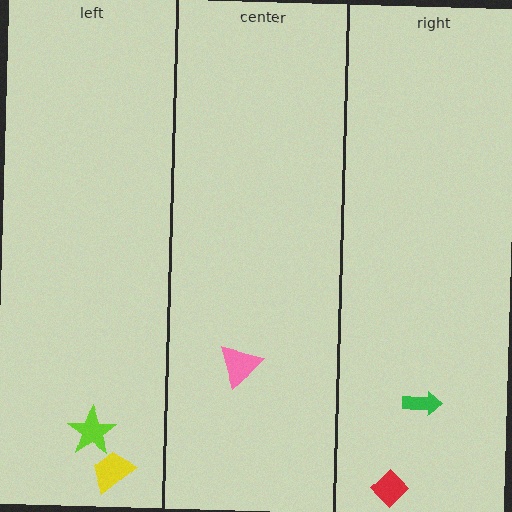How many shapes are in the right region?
2.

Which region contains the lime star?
The left region.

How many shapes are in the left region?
2.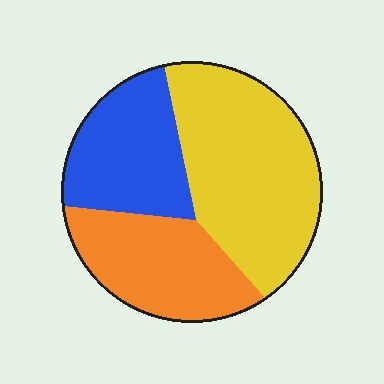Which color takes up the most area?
Yellow, at roughly 45%.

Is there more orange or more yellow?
Yellow.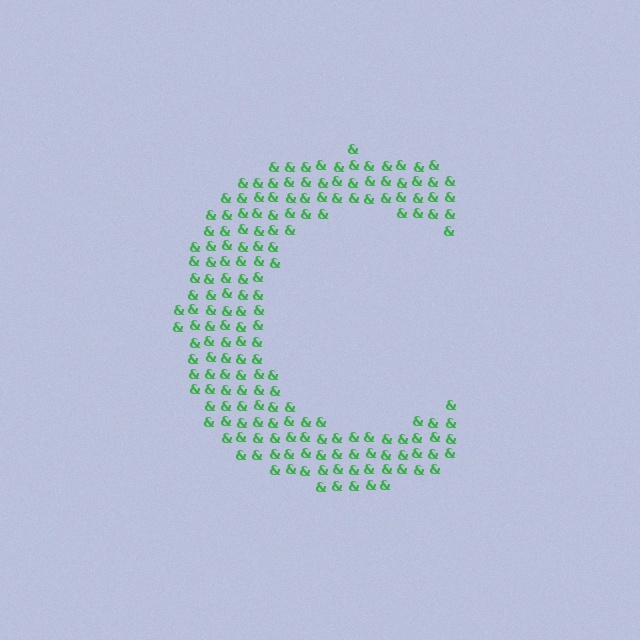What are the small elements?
The small elements are ampersands.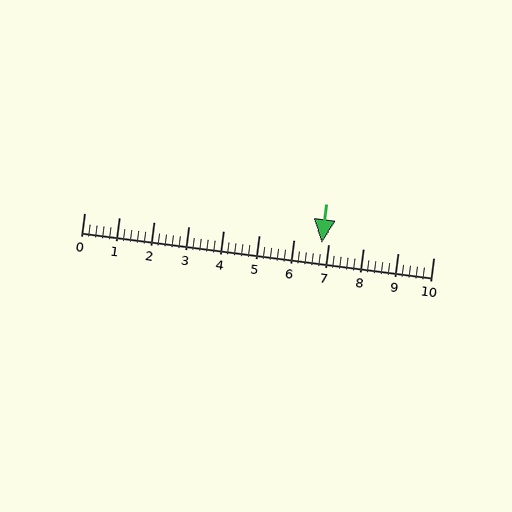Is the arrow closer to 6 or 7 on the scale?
The arrow is closer to 7.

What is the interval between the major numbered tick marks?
The major tick marks are spaced 1 units apart.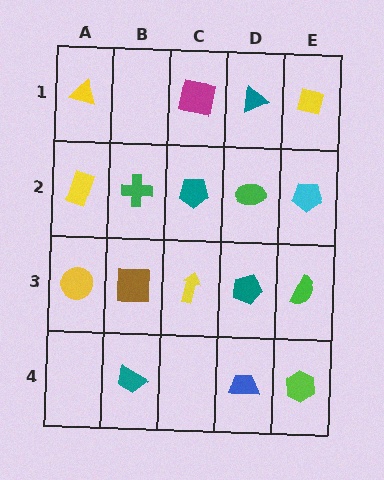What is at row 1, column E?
A yellow square.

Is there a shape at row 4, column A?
No, that cell is empty.